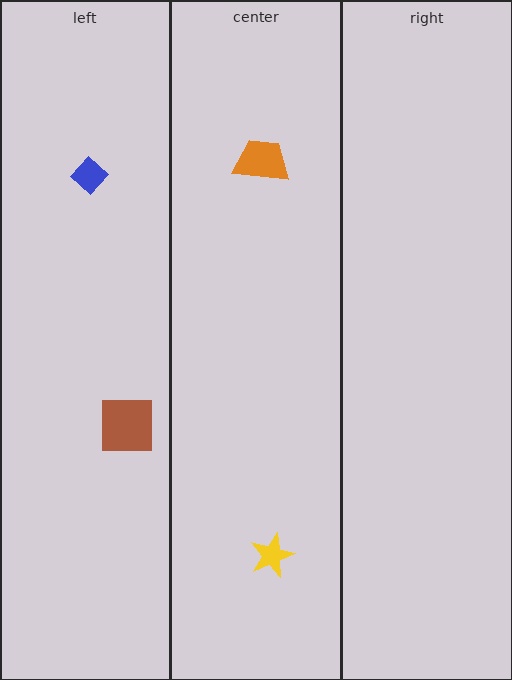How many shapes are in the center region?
2.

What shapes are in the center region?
The orange trapezoid, the yellow star.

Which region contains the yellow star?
The center region.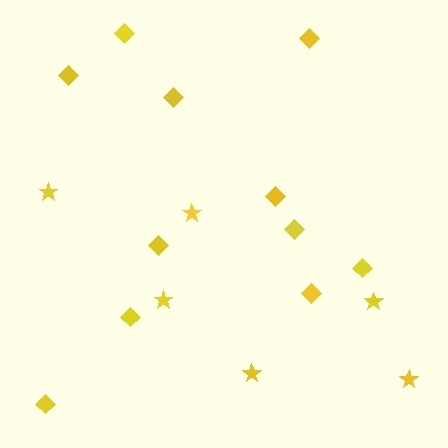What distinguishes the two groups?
There are 2 groups: one group of stars (6) and one group of diamonds (11).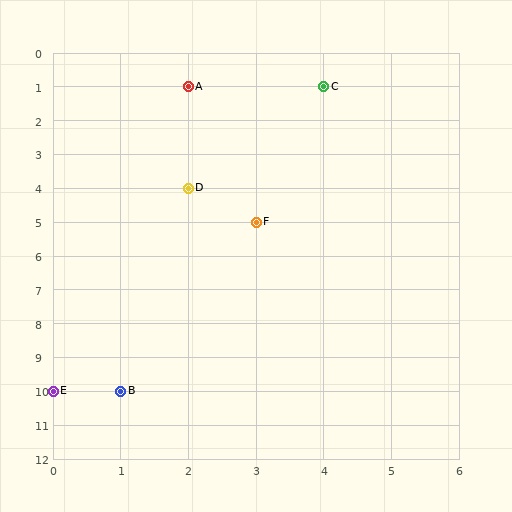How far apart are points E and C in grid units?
Points E and C are 4 columns and 9 rows apart (about 9.8 grid units diagonally).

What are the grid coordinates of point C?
Point C is at grid coordinates (4, 1).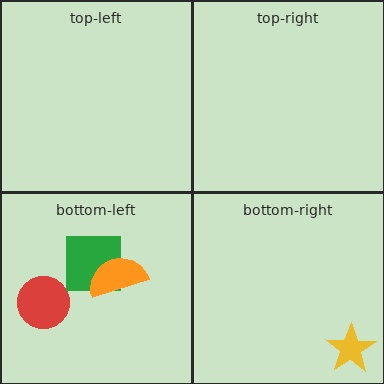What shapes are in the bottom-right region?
The yellow star.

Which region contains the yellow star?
The bottom-right region.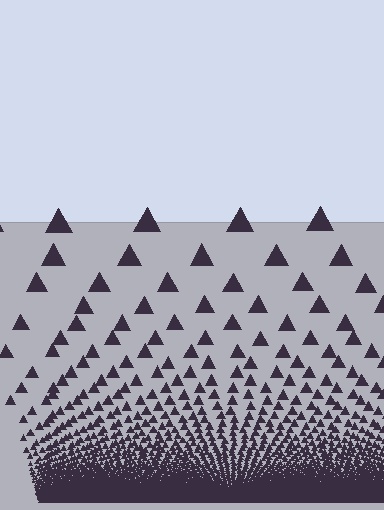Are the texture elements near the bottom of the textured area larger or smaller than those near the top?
Smaller. The gradient is inverted — elements near the bottom are smaller and denser.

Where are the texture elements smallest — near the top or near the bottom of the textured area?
Near the bottom.